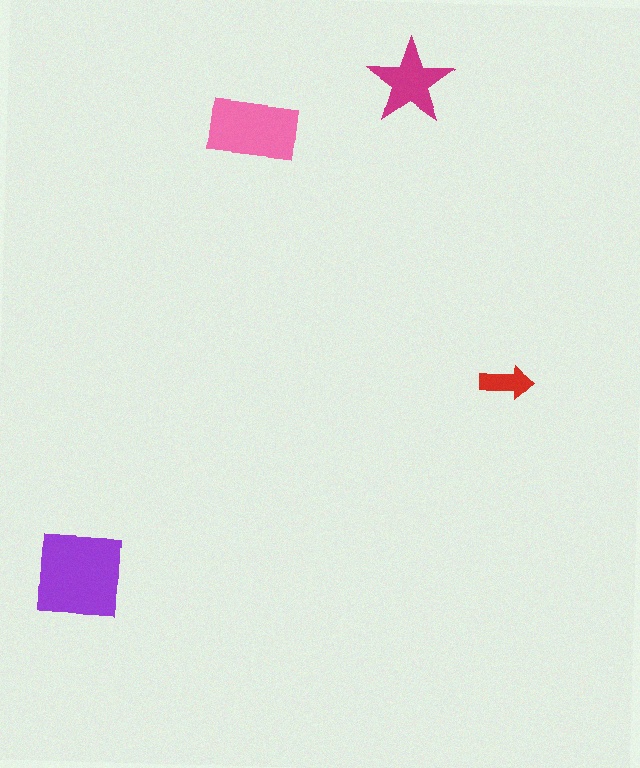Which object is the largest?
The purple square.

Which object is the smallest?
The red arrow.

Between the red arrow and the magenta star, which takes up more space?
The magenta star.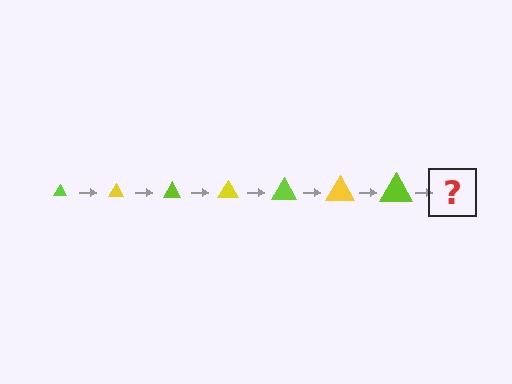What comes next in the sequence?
The next element should be a yellow triangle, larger than the previous one.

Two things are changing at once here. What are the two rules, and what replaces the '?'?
The two rules are that the triangle grows larger each step and the color cycles through lime and yellow. The '?' should be a yellow triangle, larger than the previous one.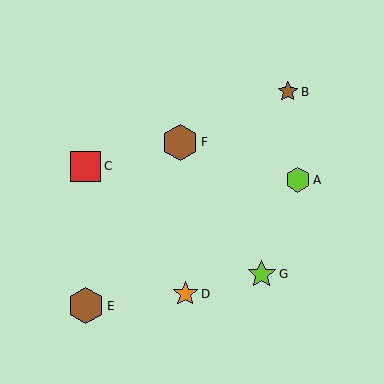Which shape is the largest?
The brown hexagon (labeled E) is the largest.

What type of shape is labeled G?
Shape G is a lime star.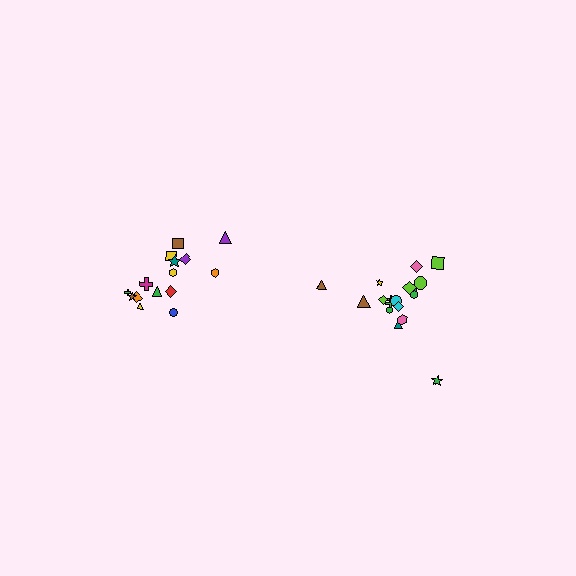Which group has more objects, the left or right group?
The right group.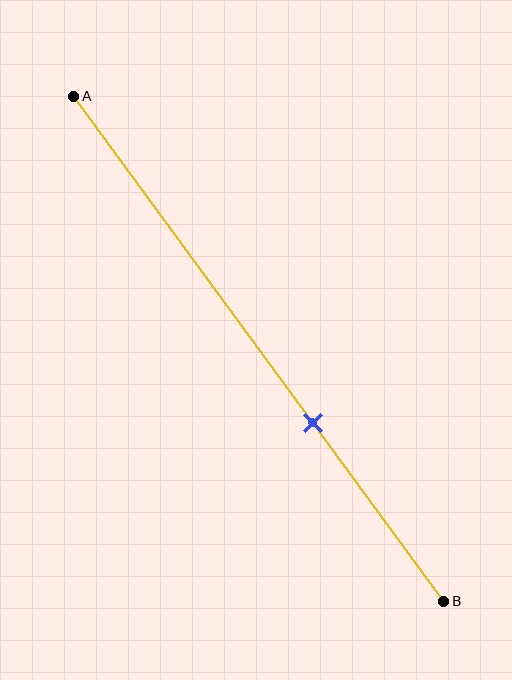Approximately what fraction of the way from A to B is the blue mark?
The blue mark is approximately 65% of the way from A to B.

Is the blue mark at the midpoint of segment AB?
No, the mark is at about 65% from A, not at the 50% midpoint.